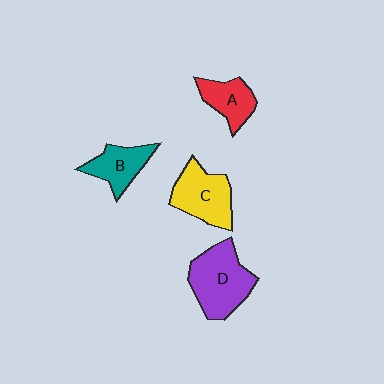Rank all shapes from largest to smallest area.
From largest to smallest: D (purple), C (yellow), B (teal), A (red).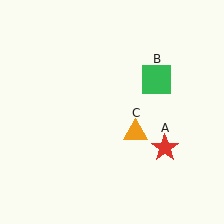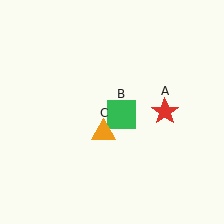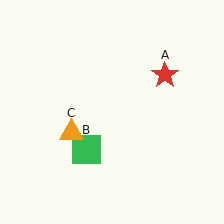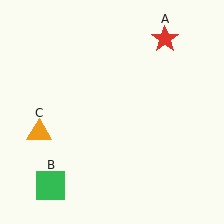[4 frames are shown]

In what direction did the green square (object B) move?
The green square (object B) moved down and to the left.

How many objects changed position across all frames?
3 objects changed position: red star (object A), green square (object B), orange triangle (object C).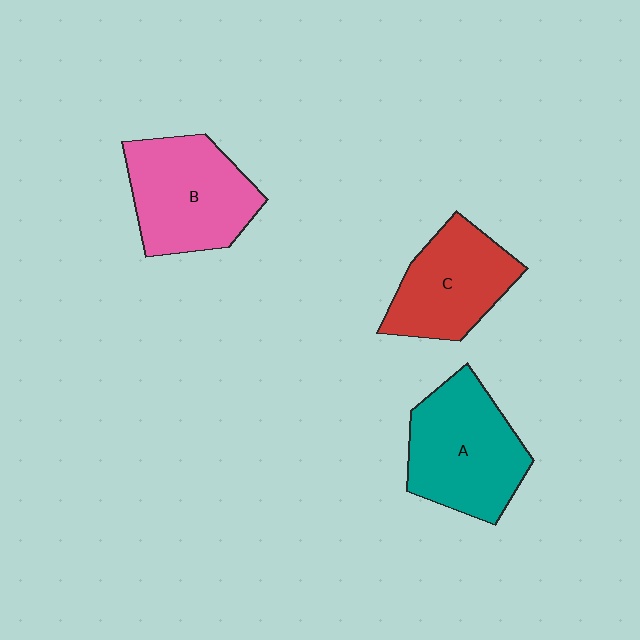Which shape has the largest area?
Shape A (teal).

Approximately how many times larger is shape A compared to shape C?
Approximately 1.2 times.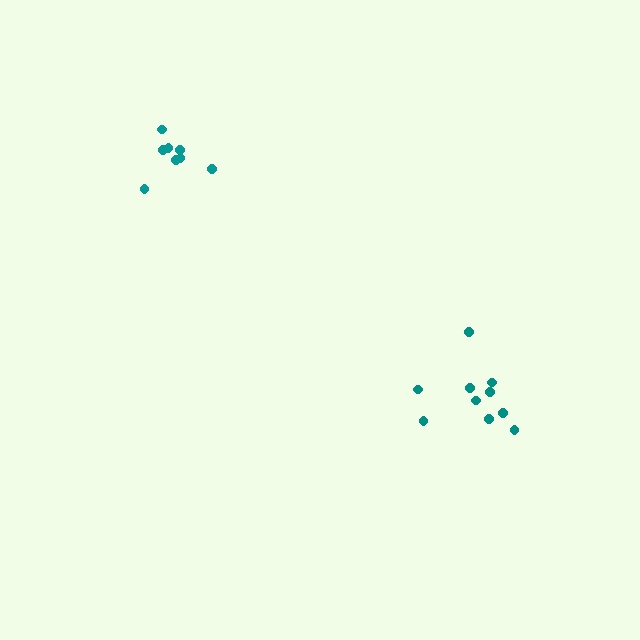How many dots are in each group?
Group 1: 8 dots, Group 2: 10 dots (18 total).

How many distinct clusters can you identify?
There are 2 distinct clusters.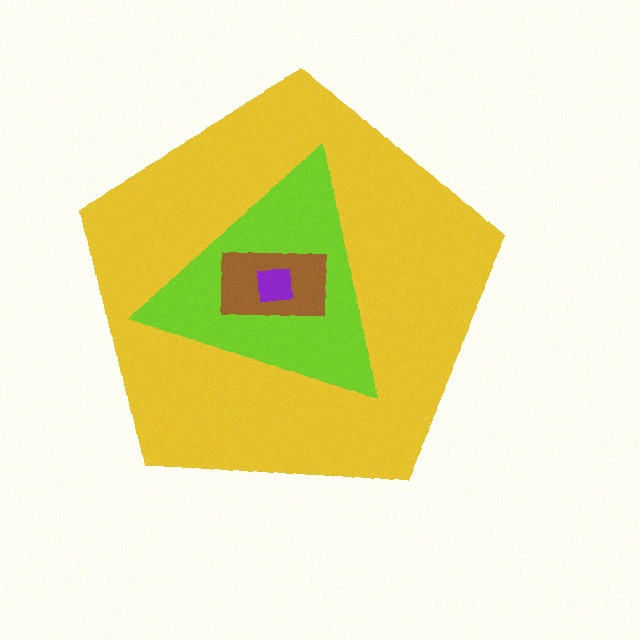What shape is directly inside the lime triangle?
The brown rectangle.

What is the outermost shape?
The yellow pentagon.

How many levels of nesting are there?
4.